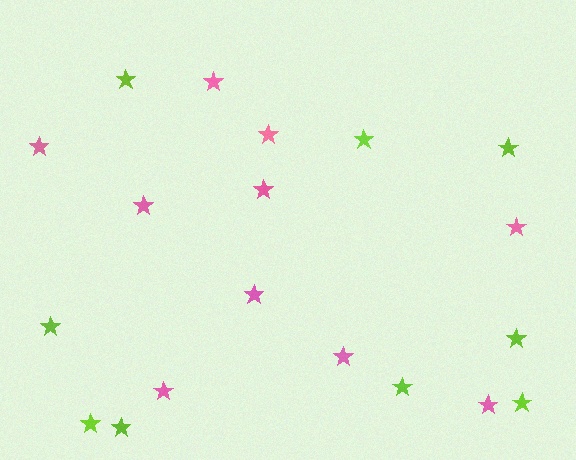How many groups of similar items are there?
There are 2 groups: one group of pink stars (10) and one group of lime stars (9).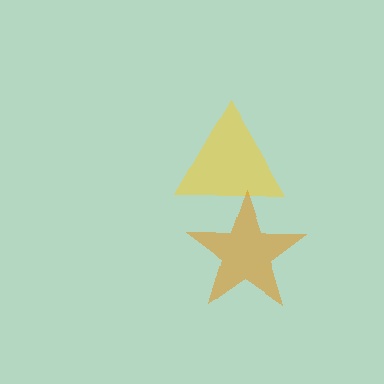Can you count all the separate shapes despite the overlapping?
Yes, there are 2 separate shapes.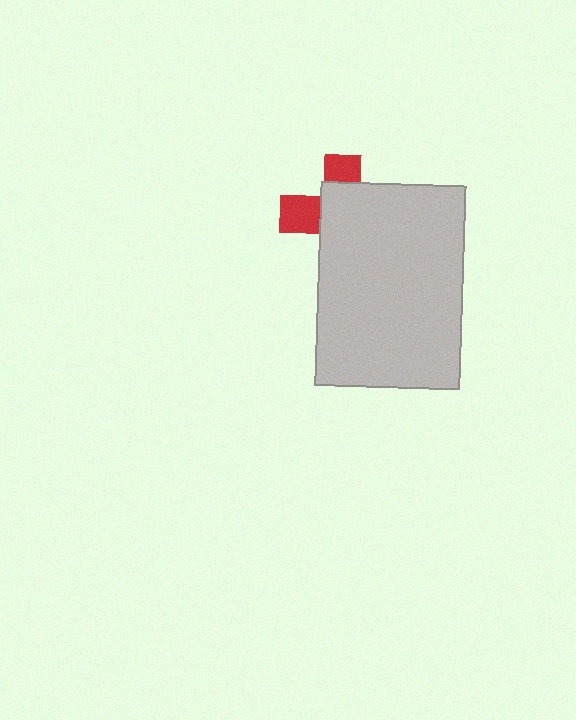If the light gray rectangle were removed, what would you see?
You would see the complete red cross.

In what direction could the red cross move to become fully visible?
The red cross could move toward the upper-left. That would shift it out from behind the light gray rectangle entirely.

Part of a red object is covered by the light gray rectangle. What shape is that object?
It is a cross.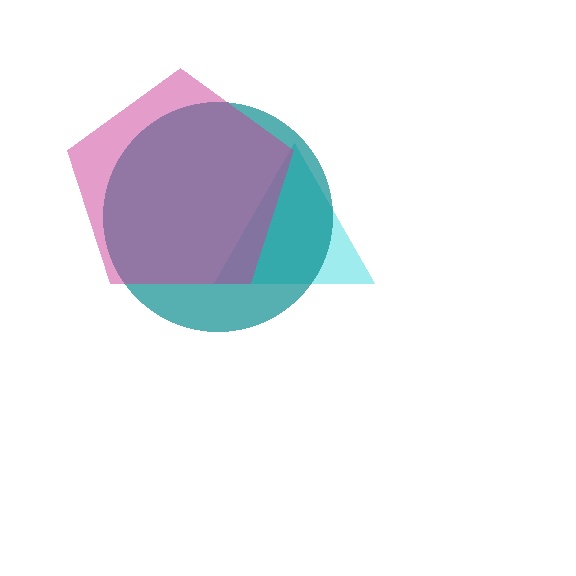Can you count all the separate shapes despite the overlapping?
Yes, there are 3 separate shapes.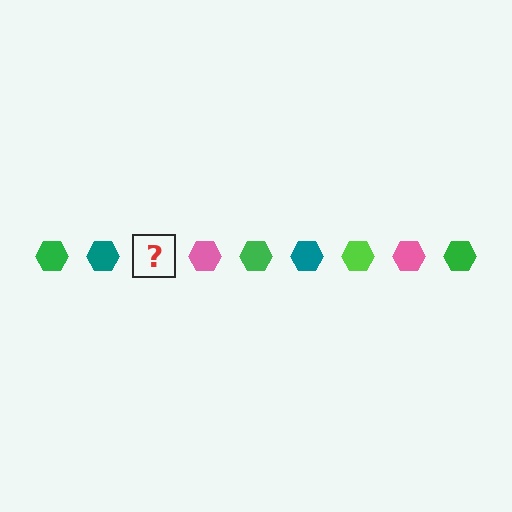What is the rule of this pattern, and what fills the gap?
The rule is that the pattern cycles through green, teal, lime, pink hexagons. The gap should be filled with a lime hexagon.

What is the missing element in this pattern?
The missing element is a lime hexagon.